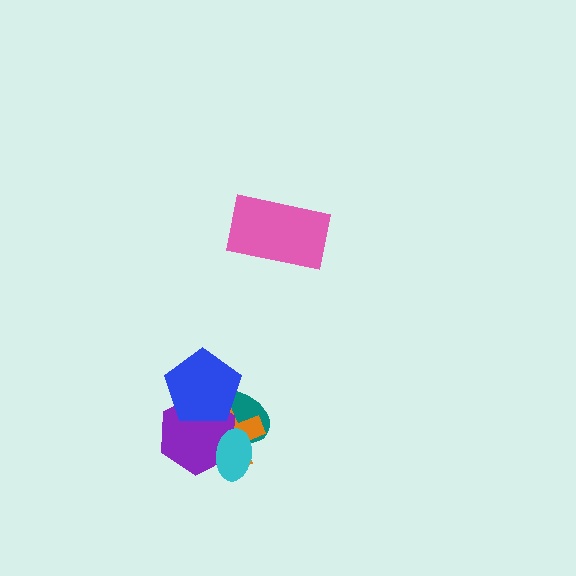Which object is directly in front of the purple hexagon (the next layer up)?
The blue pentagon is directly in front of the purple hexagon.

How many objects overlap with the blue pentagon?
3 objects overlap with the blue pentagon.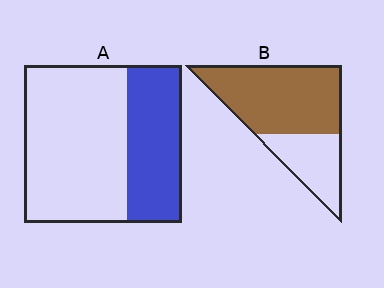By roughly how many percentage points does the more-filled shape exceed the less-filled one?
By roughly 35 percentage points (B over A).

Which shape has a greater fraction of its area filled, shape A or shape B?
Shape B.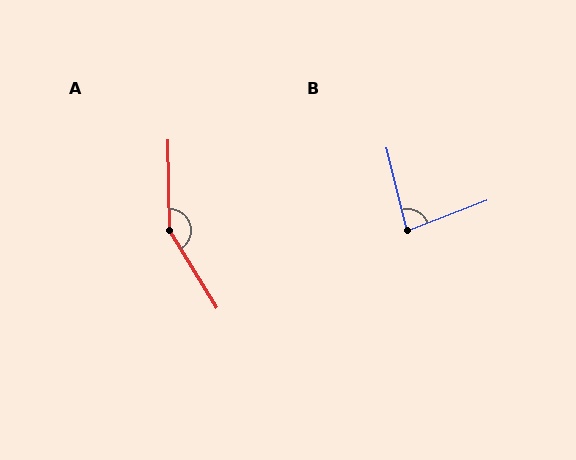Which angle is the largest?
A, at approximately 149 degrees.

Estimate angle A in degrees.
Approximately 149 degrees.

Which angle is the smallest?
B, at approximately 83 degrees.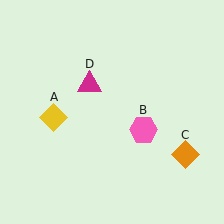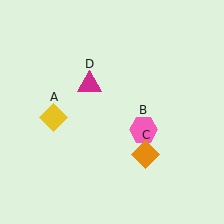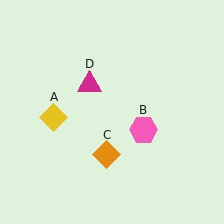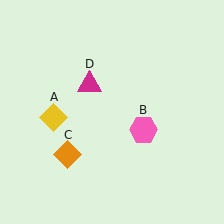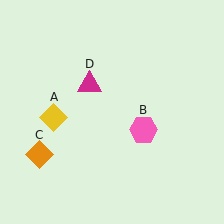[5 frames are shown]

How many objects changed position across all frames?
1 object changed position: orange diamond (object C).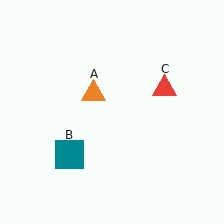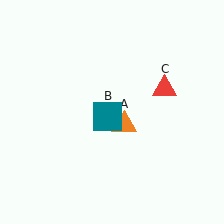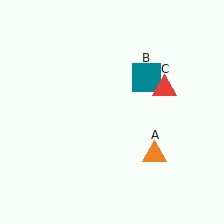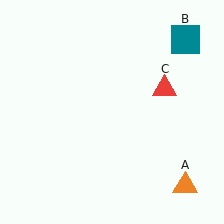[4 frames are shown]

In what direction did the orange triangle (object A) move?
The orange triangle (object A) moved down and to the right.